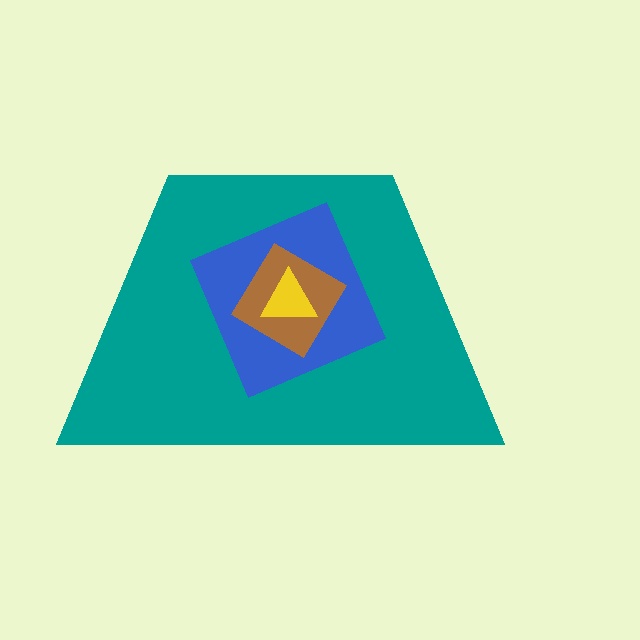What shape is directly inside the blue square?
The brown diamond.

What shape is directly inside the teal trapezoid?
The blue square.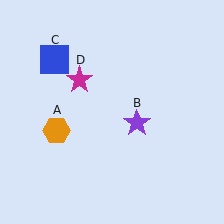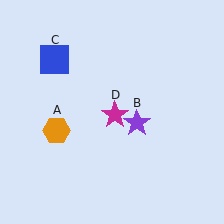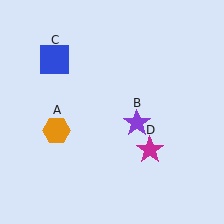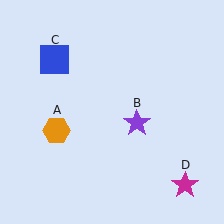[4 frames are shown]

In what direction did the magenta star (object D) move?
The magenta star (object D) moved down and to the right.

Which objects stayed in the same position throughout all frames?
Orange hexagon (object A) and purple star (object B) and blue square (object C) remained stationary.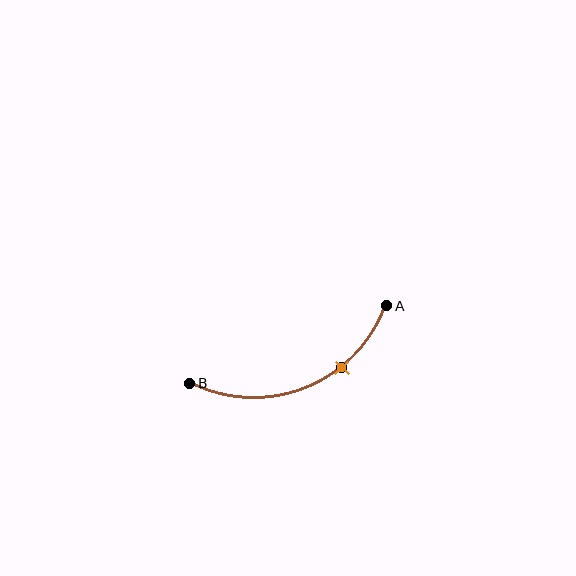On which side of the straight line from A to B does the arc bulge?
The arc bulges below the straight line connecting A and B.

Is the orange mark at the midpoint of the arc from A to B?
No. The orange mark lies on the arc but is closer to endpoint A. The arc midpoint would be at the point on the curve equidistant along the arc from both A and B.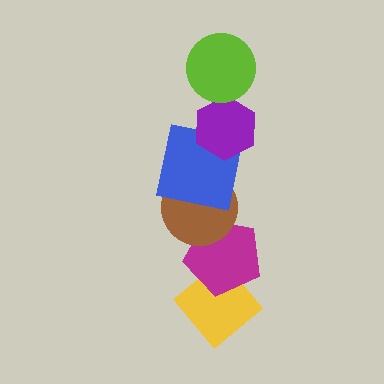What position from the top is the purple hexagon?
The purple hexagon is 2nd from the top.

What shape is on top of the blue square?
The purple hexagon is on top of the blue square.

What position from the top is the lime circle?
The lime circle is 1st from the top.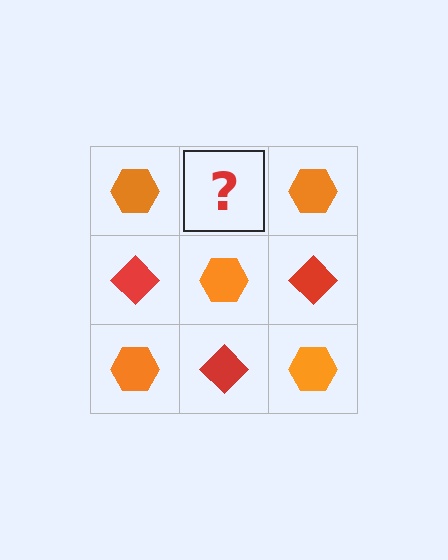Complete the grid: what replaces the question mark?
The question mark should be replaced with a red diamond.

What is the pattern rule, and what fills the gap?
The rule is that it alternates orange hexagon and red diamond in a checkerboard pattern. The gap should be filled with a red diamond.